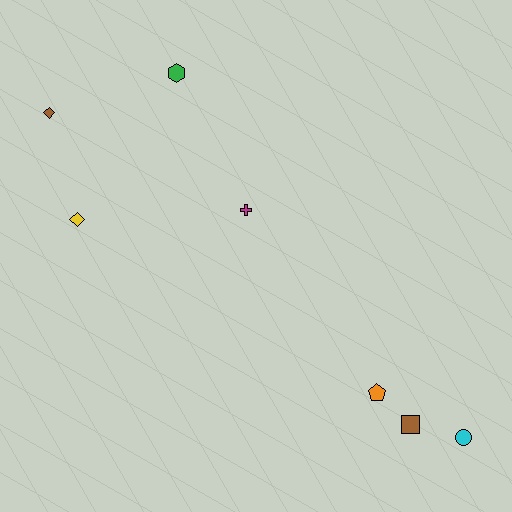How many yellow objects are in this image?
There is 1 yellow object.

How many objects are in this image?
There are 7 objects.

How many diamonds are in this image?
There are 2 diamonds.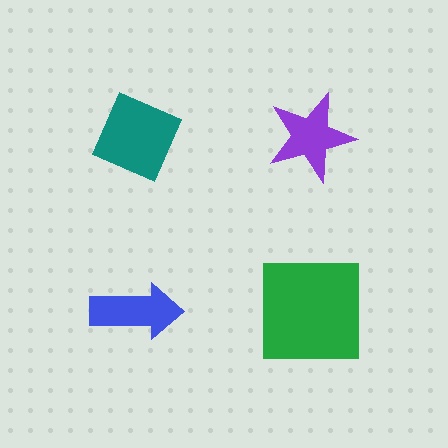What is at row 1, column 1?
A teal diamond.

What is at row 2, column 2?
A green square.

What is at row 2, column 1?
A blue arrow.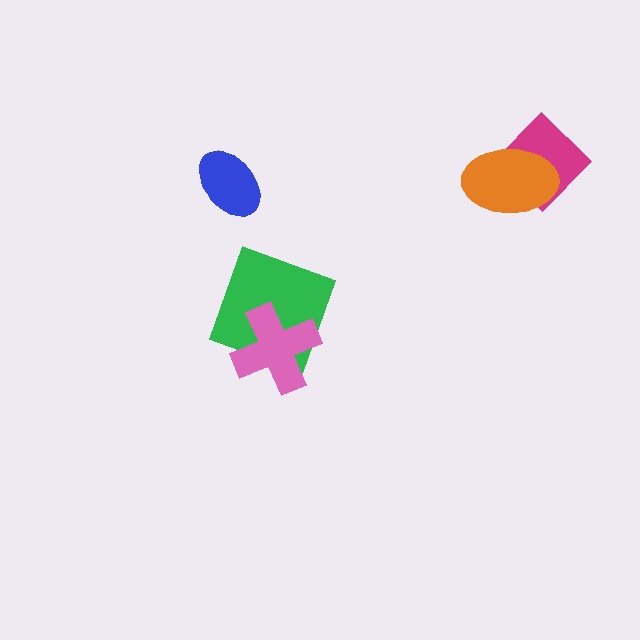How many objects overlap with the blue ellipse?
0 objects overlap with the blue ellipse.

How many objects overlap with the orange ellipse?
1 object overlaps with the orange ellipse.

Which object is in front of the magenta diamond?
The orange ellipse is in front of the magenta diamond.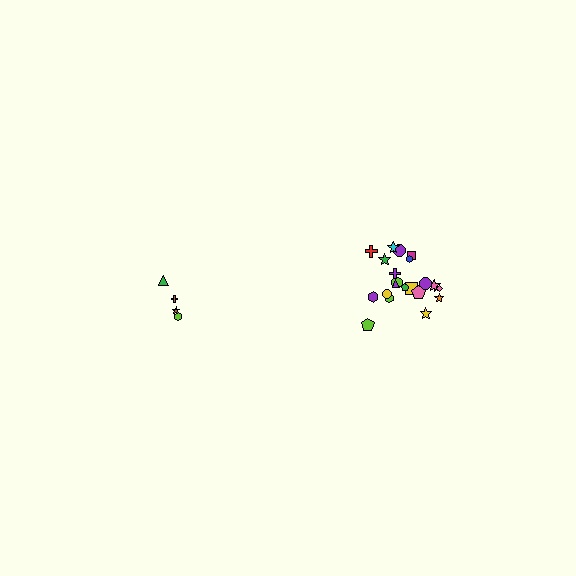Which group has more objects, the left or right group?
The right group.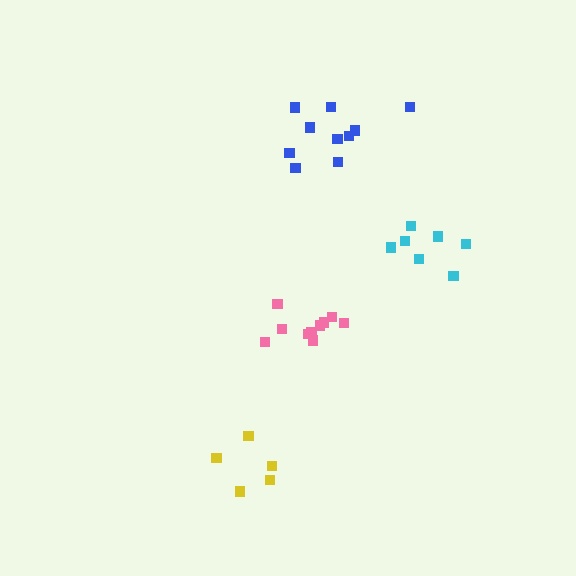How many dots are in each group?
Group 1: 10 dots, Group 2: 10 dots, Group 3: 7 dots, Group 4: 5 dots (32 total).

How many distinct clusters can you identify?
There are 4 distinct clusters.